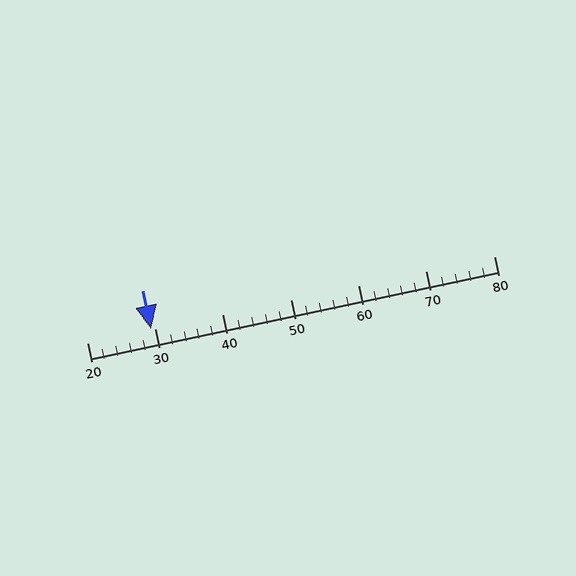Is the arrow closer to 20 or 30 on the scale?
The arrow is closer to 30.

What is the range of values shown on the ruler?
The ruler shows values from 20 to 80.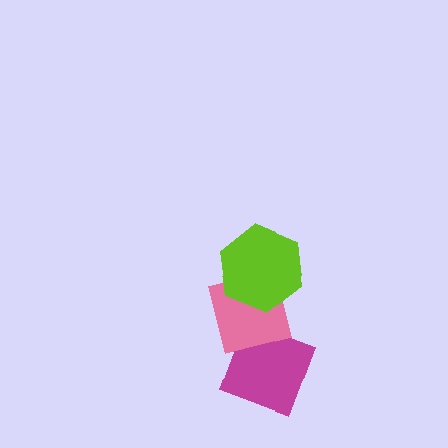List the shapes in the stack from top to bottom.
From top to bottom: the lime hexagon, the pink square, the magenta diamond.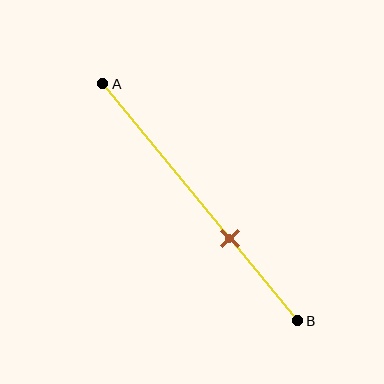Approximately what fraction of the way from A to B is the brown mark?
The brown mark is approximately 65% of the way from A to B.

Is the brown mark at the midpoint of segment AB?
No, the mark is at about 65% from A, not at the 50% midpoint.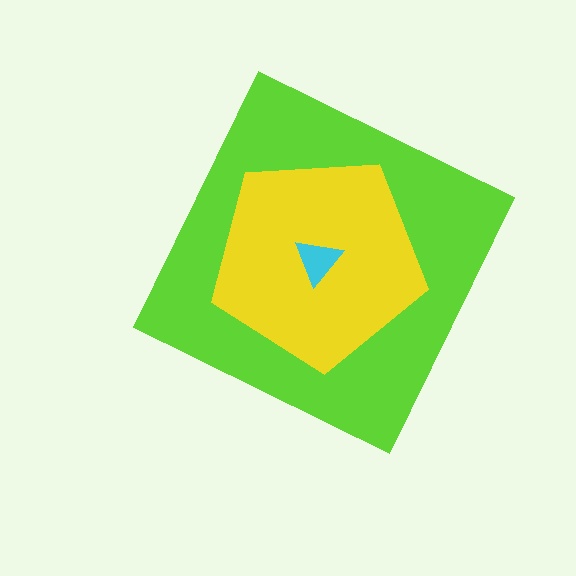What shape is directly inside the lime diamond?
The yellow pentagon.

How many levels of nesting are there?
3.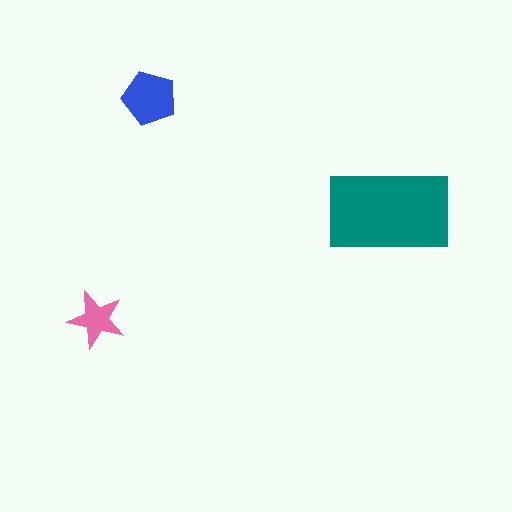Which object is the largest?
The teal rectangle.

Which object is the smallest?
The pink star.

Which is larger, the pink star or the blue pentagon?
The blue pentagon.